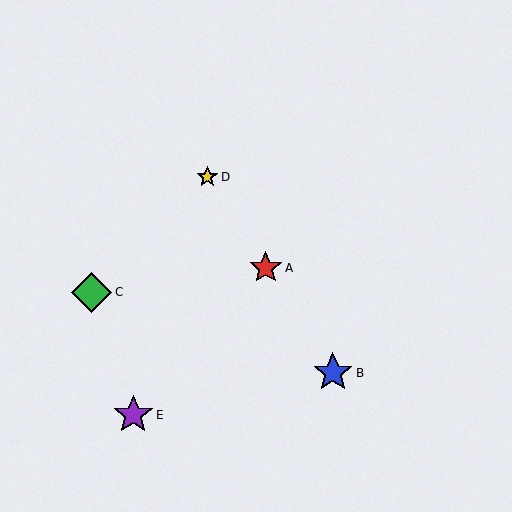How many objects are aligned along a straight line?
3 objects (A, B, D) are aligned along a straight line.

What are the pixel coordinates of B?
Object B is at (333, 373).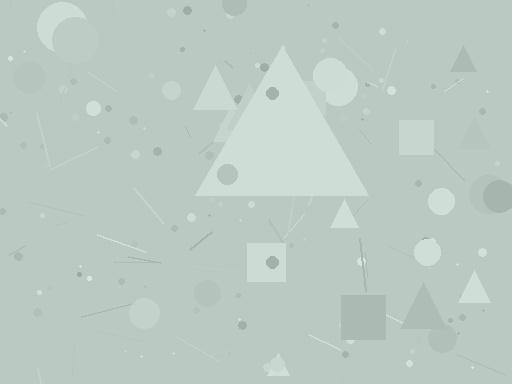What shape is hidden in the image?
A triangle is hidden in the image.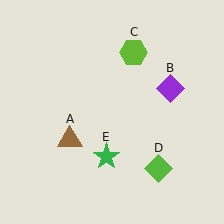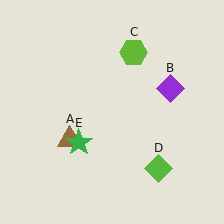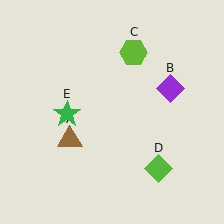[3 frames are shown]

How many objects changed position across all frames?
1 object changed position: green star (object E).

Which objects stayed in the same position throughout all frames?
Brown triangle (object A) and purple diamond (object B) and lime hexagon (object C) and lime diamond (object D) remained stationary.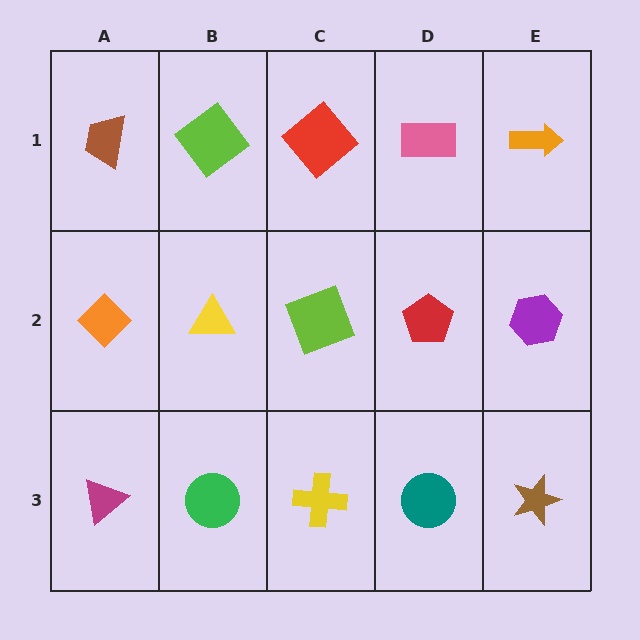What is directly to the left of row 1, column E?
A pink rectangle.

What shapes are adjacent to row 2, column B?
A lime diamond (row 1, column B), a green circle (row 3, column B), an orange diamond (row 2, column A), a lime square (row 2, column C).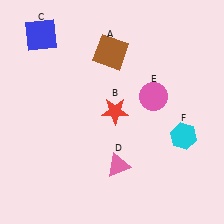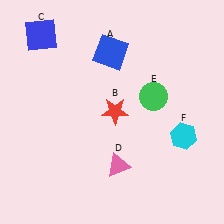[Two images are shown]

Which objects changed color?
A changed from brown to blue. E changed from pink to green.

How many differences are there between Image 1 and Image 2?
There are 2 differences between the two images.